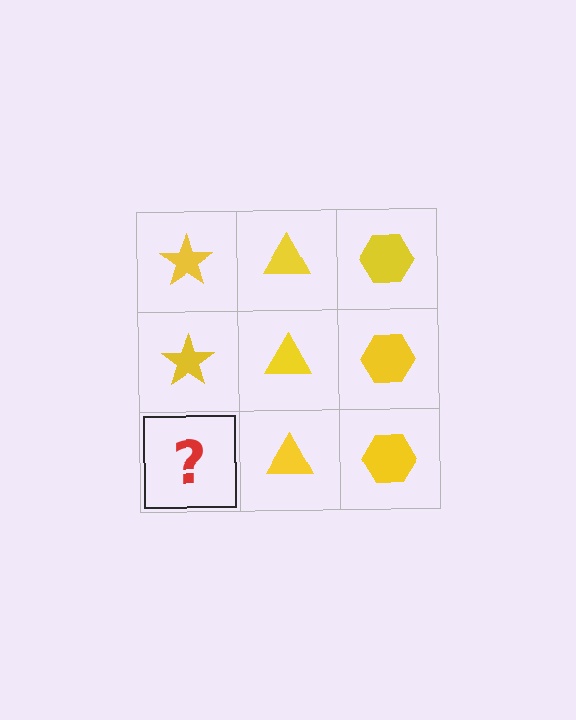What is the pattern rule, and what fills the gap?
The rule is that each column has a consistent shape. The gap should be filled with a yellow star.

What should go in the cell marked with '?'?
The missing cell should contain a yellow star.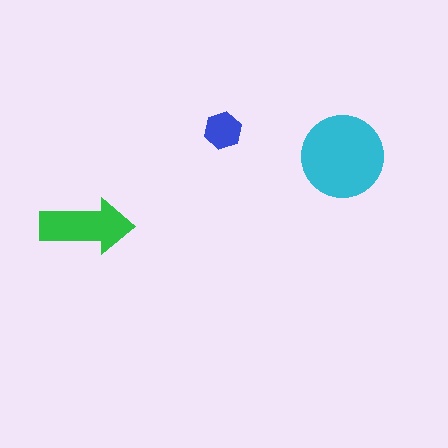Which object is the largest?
The cyan circle.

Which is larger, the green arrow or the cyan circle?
The cyan circle.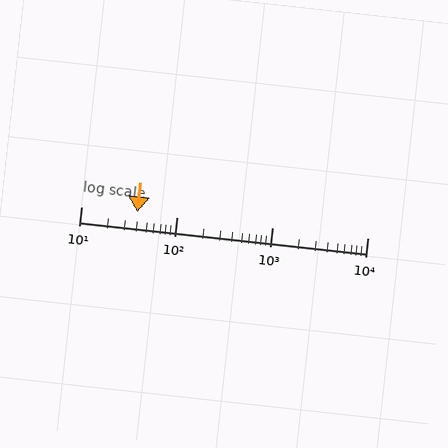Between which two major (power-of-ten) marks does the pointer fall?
The pointer is between 10 and 100.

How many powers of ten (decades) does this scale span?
The scale spans 3 decades, from 10 to 10000.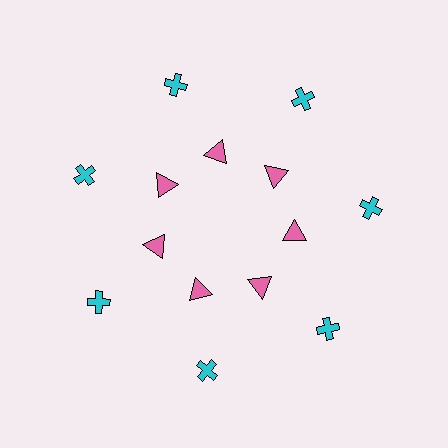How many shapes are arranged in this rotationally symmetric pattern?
There are 14 shapes, arranged in 7 groups of 2.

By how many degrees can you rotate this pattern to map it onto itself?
The pattern maps onto itself every 51 degrees of rotation.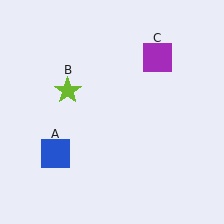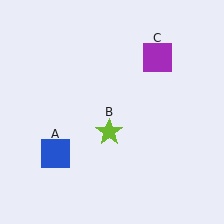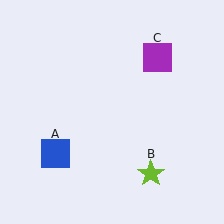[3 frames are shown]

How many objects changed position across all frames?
1 object changed position: lime star (object B).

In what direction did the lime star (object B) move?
The lime star (object B) moved down and to the right.